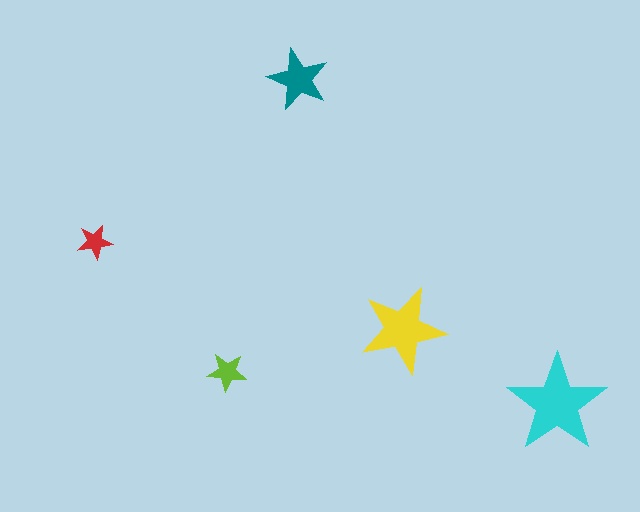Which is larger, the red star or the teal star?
The teal one.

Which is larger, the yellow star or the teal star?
The yellow one.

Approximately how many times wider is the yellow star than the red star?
About 2.5 times wider.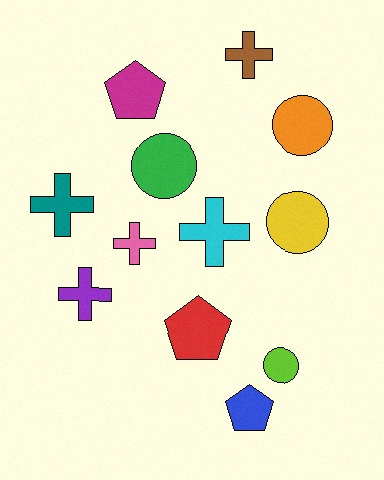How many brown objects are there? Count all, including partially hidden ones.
There is 1 brown object.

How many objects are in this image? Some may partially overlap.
There are 12 objects.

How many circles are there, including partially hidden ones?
There are 4 circles.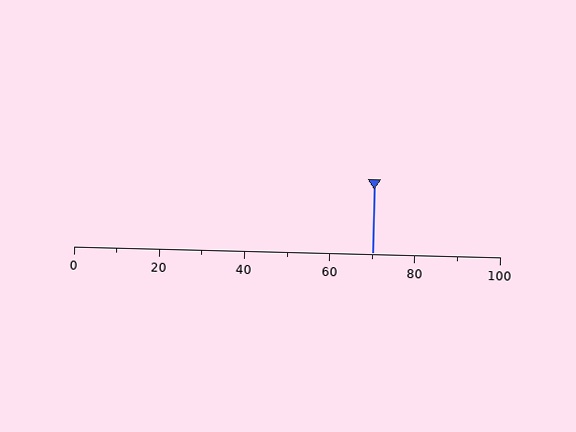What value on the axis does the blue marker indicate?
The marker indicates approximately 70.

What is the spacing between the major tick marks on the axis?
The major ticks are spaced 20 apart.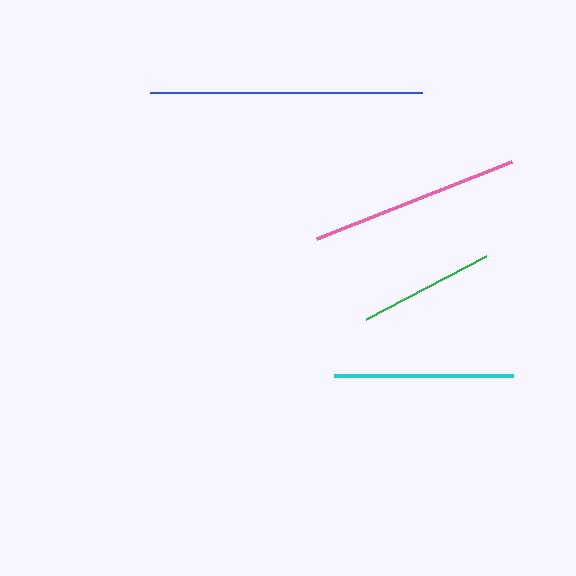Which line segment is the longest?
The blue line is the longest at approximately 272 pixels.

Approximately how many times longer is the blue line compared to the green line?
The blue line is approximately 2.0 times the length of the green line.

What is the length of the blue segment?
The blue segment is approximately 272 pixels long.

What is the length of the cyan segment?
The cyan segment is approximately 179 pixels long.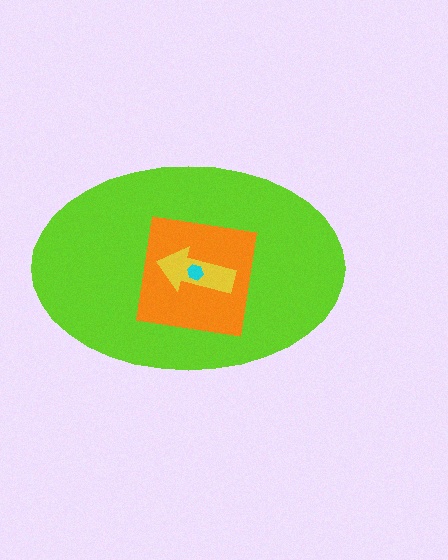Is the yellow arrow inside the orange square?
Yes.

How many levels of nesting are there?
4.